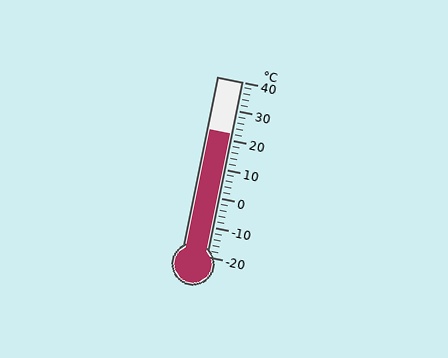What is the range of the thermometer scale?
The thermometer scale ranges from -20°C to 40°C.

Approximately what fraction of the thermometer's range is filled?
The thermometer is filled to approximately 70% of its range.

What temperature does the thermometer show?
The thermometer shows approximately 22°C.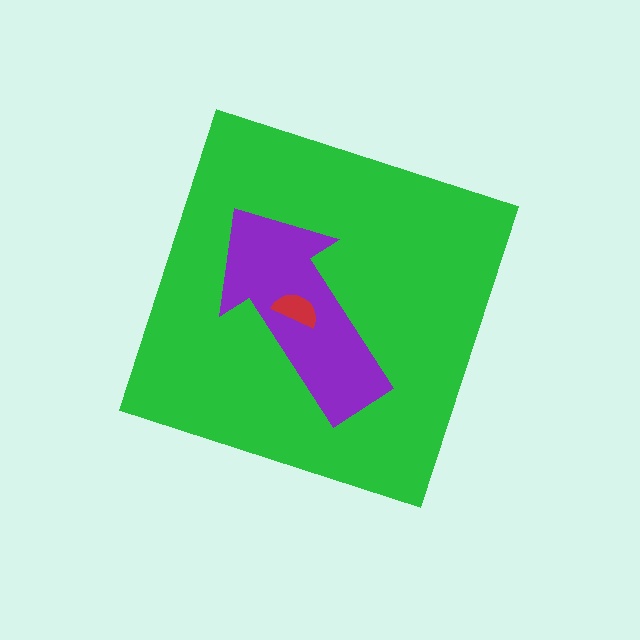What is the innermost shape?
The red semicircle.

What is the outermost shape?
The green diamond.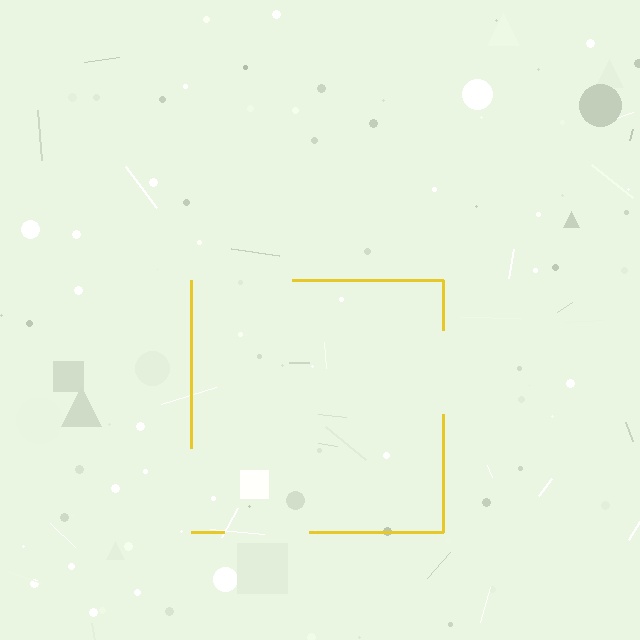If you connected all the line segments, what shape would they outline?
They would outline a square.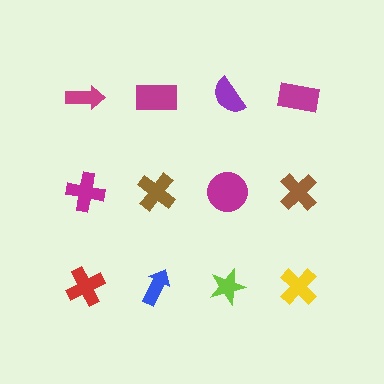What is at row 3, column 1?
A red cross.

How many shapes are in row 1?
4 shapes.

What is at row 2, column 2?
A brown cross.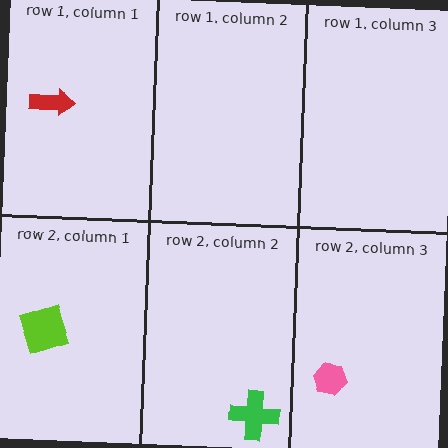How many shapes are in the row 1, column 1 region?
1.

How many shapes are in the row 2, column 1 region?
1.